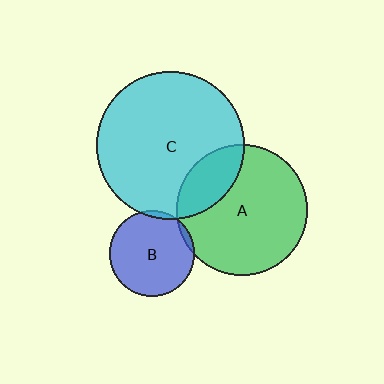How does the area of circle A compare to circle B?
Approximately 2.3 times.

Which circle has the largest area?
Circle C (cyan).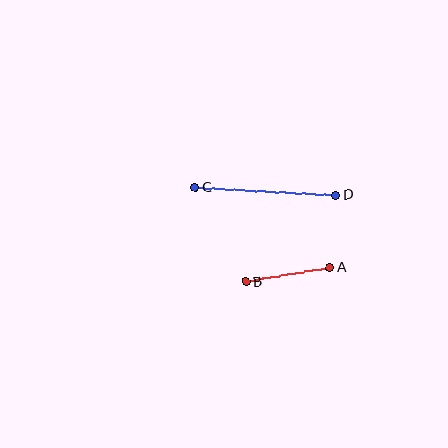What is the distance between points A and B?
The distance is approximately 85 pixels.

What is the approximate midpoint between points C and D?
The midpoint is at approximately (266, 191) pixels.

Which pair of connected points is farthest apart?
Points C and D are farthest apart.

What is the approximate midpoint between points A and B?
The midpoint is at approximately (288, 275) pixels.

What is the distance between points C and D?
The distance is approximately 141 pixels.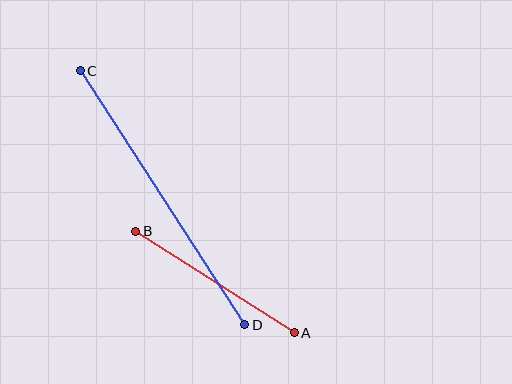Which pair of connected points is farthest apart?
Points C and D are farthest apart.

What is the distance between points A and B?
The distance is approximately 188 pixels.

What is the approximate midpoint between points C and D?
The midpoint is at approximately (162, 198) pixels.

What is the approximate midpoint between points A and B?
The midpoint is at approximately (215, 282) pixels.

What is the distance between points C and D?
The distance is approximately 303 pixels.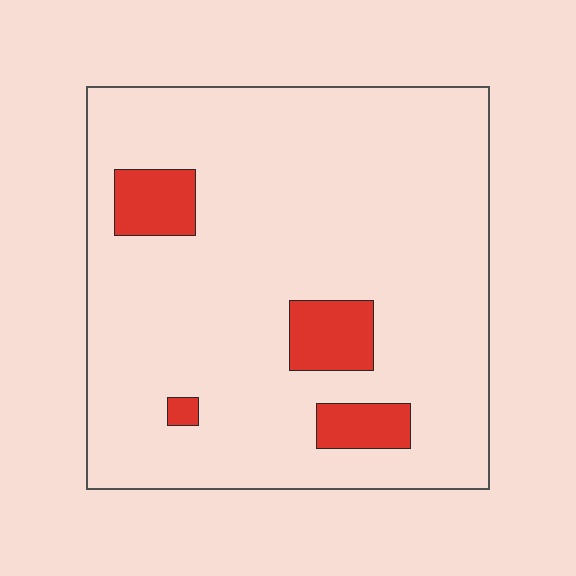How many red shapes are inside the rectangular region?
4.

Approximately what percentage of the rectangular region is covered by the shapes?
Approximately 10%.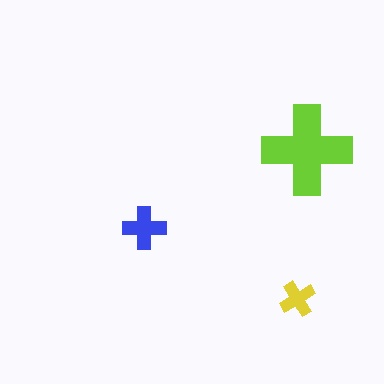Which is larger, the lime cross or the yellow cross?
The lime one.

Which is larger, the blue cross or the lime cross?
The lime one.